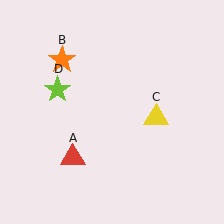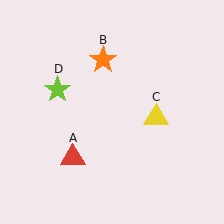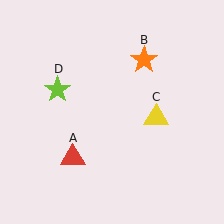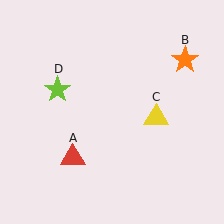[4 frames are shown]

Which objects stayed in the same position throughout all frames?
Red triangle (object A) and yellow triangle (object C) and lime star (object D) remained stationary.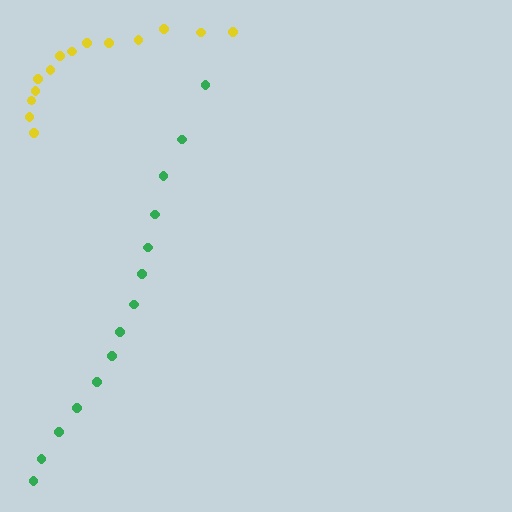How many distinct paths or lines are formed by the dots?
There are 2 distinct paths.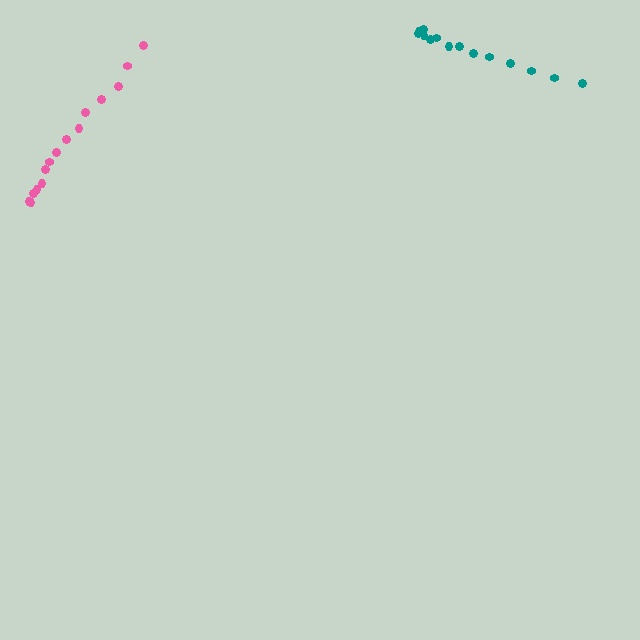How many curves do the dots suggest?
There are 2 distinct paths.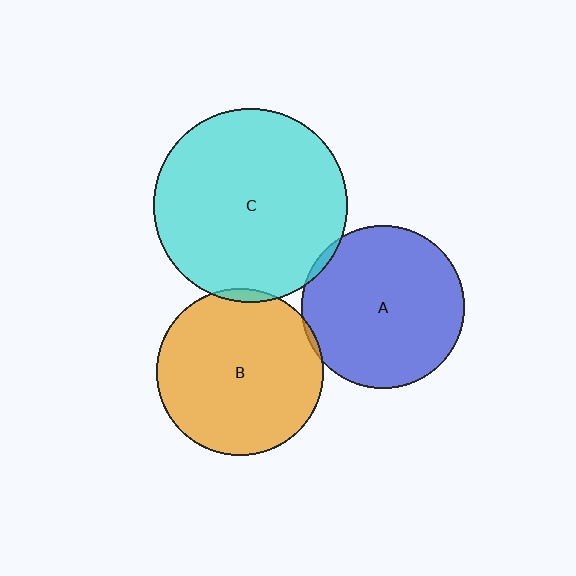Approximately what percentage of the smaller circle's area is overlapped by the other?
Approximately 5%.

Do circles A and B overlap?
Yes.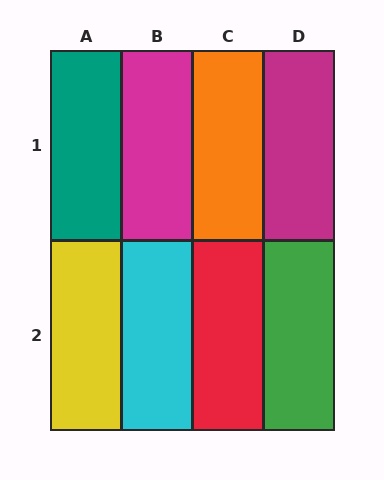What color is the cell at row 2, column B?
Cyan.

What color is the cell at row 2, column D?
Green.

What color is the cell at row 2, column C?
Red.